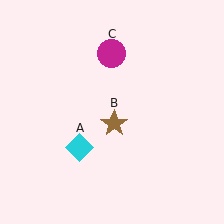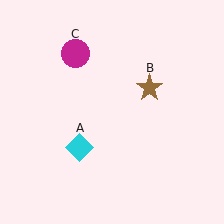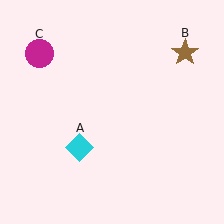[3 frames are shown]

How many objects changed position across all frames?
2 objects changed position: brown star (object B), magenta circle (object C).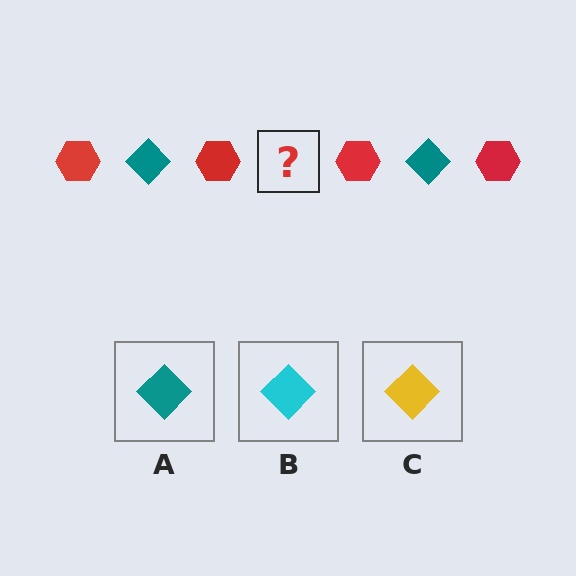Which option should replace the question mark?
Option A.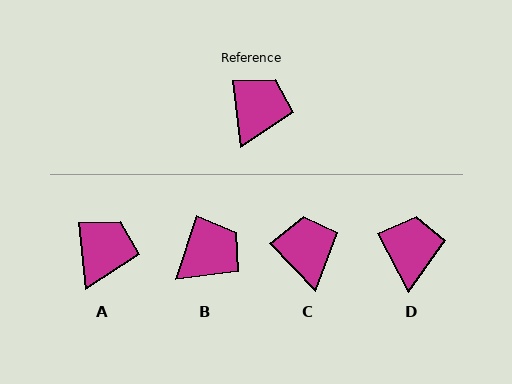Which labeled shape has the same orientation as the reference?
A.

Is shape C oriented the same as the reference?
No, it is off by about 37 degrees.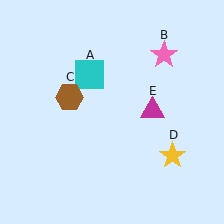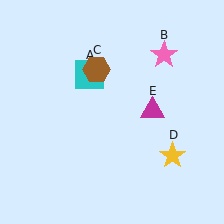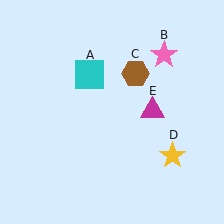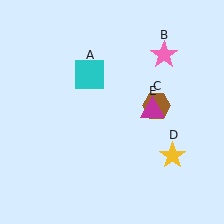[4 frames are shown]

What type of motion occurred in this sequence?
The brown hexagon (object C) rotated clockwise around the center of the scene.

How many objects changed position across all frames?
1 object changed position: brown hexagon (object C).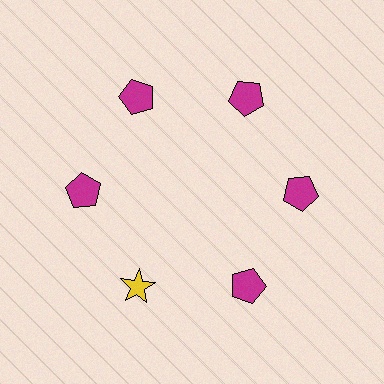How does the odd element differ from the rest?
It differs in both color (yellow instead of magenta) and shape (star instead of pentagon).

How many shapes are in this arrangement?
There are 6 shapes arranged in a ring pattern.